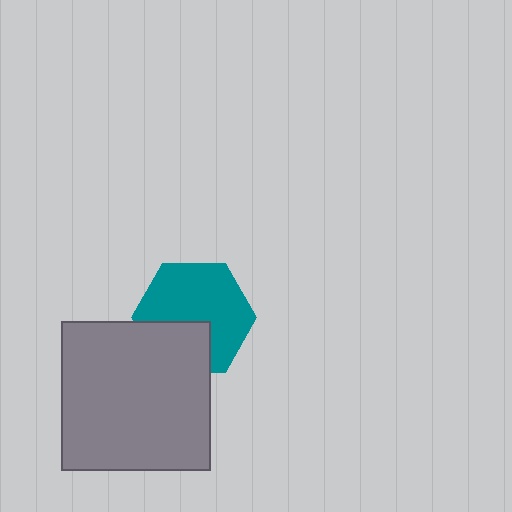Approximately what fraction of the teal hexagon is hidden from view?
Roughly 32% of the teal hexagon is hidden behind the gray square.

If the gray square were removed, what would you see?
You would see the complete teal hexagon.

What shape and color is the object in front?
The object in front is a gray square.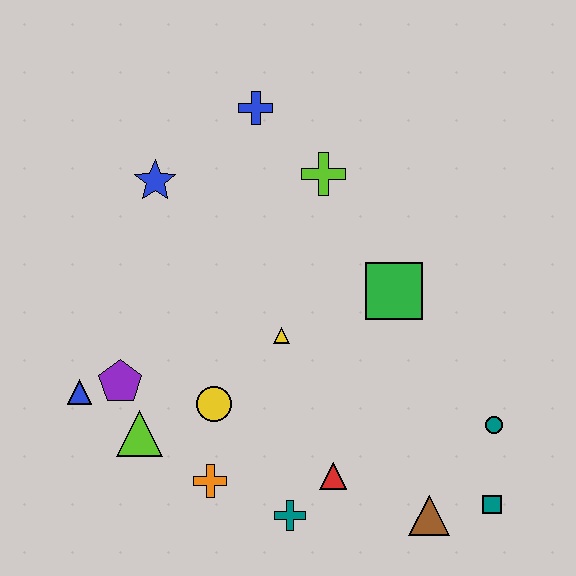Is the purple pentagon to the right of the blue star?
No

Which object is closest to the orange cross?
The yellow circle is closest to the orange cross.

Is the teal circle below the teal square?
No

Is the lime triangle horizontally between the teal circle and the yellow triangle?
No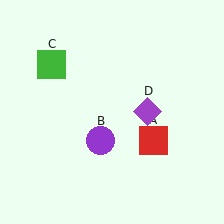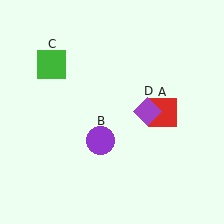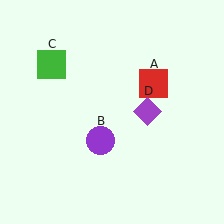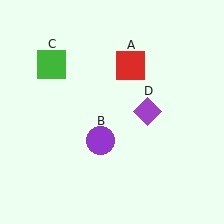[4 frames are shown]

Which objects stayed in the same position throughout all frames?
Purple circle (object B) and green square (object C) and purple diamond (object D) remained stationary.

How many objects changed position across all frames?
1 object changed position: red square (object A).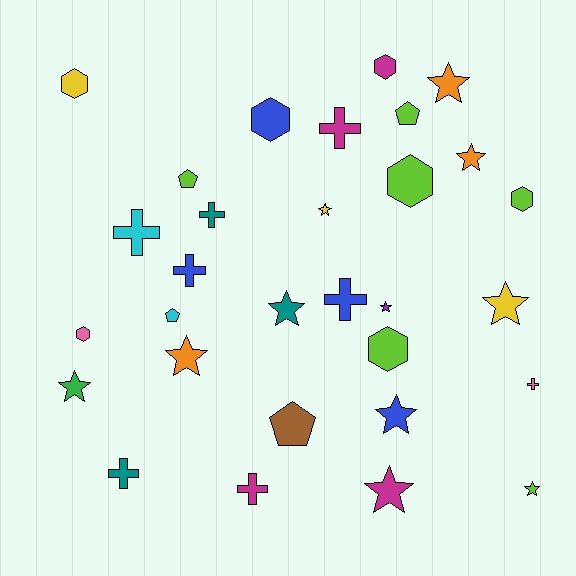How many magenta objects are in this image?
There are 4 magenta objects.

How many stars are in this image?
There are 11 stars.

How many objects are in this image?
There are 30 objects.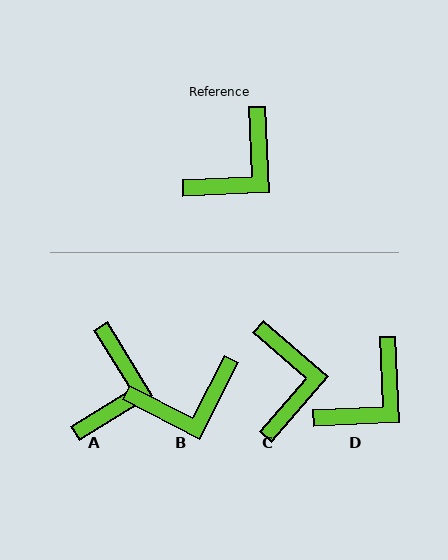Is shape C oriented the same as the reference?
No, it is off by about 47 degrees.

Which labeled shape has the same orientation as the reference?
D.